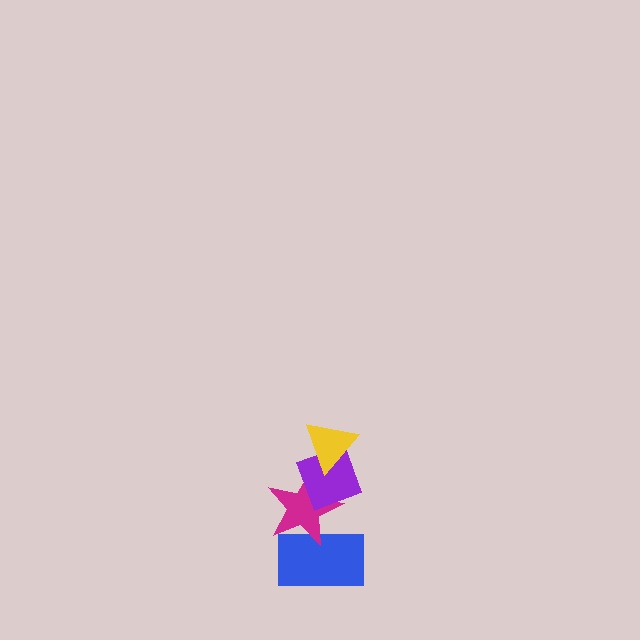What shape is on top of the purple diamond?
The yellow triangle is on top of the purple diamond.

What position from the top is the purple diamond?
The purple diamond is 2nd from the top.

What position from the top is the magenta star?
The magenta star is 3rd from the top.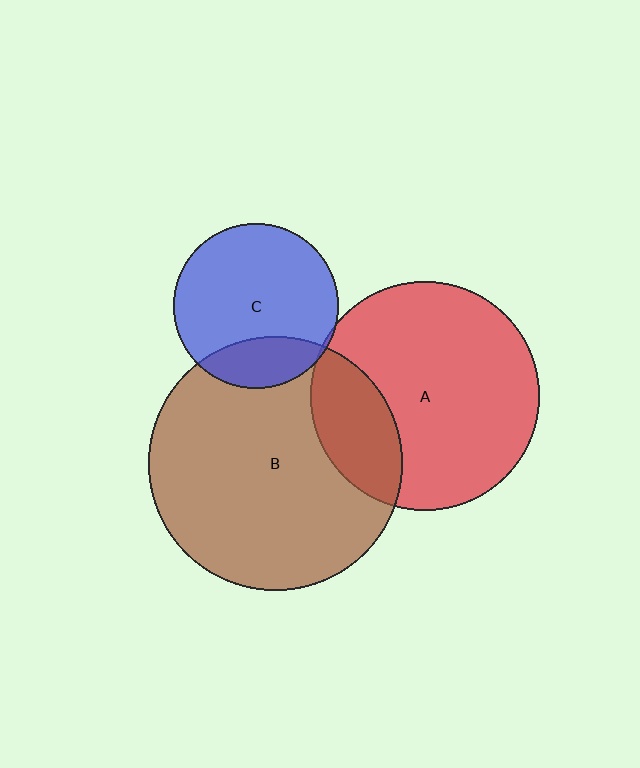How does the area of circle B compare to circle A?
Approximately 1.2 times.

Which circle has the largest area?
Circle B (brown).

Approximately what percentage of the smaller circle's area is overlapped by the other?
Approximately 20%.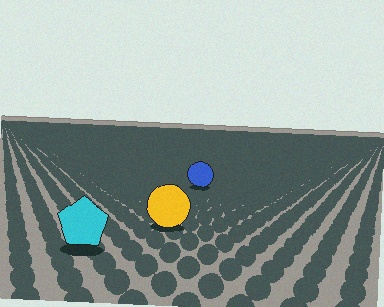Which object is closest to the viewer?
The cyan pentagon is closest. The texture marks near it are larger and more spread out.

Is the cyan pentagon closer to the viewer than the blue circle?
Yes. The cyan pentagon is closer — you can tell from the texture gradient: the ground texture is coarser near it.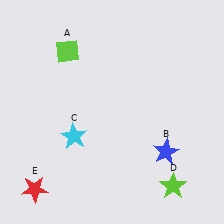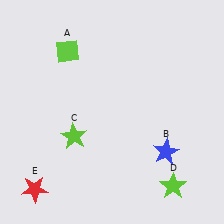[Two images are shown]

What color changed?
The star (C) changed from cyan in Image 1 to lime in Image 2.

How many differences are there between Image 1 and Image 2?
There is 1 difference between the two images.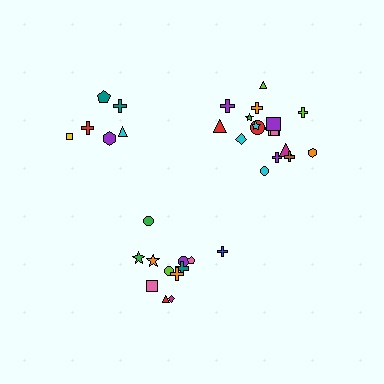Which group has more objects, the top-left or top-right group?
The top-right group.